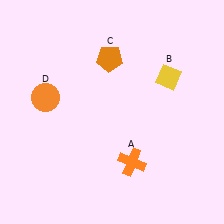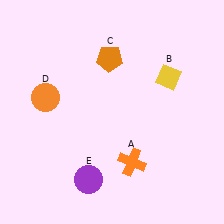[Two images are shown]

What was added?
A purple circle (E) was added in Image 2.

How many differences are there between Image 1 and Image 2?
There is 1 difference between the two images.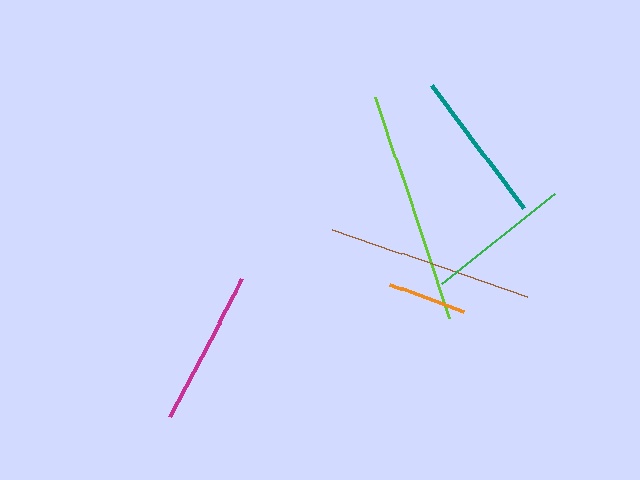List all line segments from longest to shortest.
From longest to shortest: lime, brown, magenta, teal, green, orange.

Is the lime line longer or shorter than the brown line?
The lime line is longer than the brown line.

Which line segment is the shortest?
The orange line is the shortest at approximately 79 pixels.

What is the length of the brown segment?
The brown segment is approximately 207 pixels long.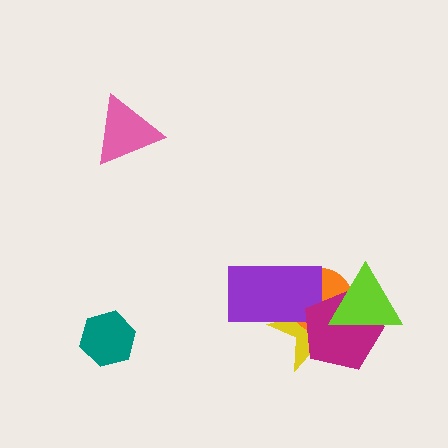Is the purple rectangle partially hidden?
Yes, it is partially covered by another shape.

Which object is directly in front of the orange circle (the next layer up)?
The purple rectangle is directly in front of the orange circle.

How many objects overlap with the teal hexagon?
0 objects overlap with the teal hexagon.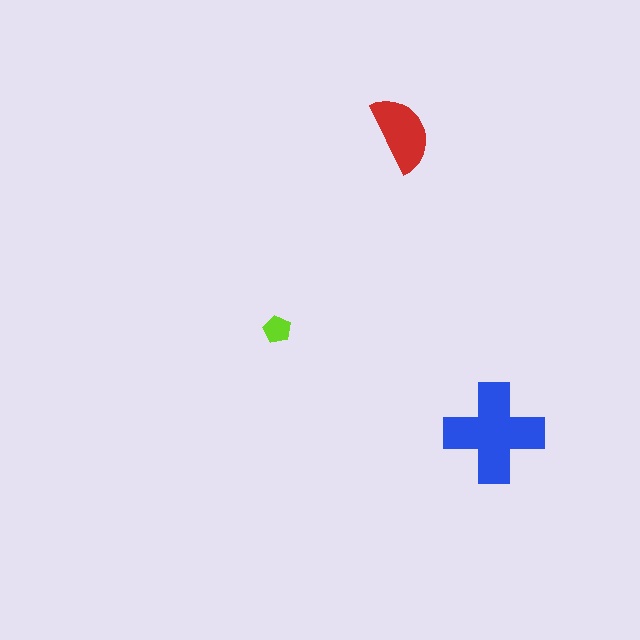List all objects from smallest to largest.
The lime pentagon, the red semicircle, the blue cross.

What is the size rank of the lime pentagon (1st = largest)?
3rd.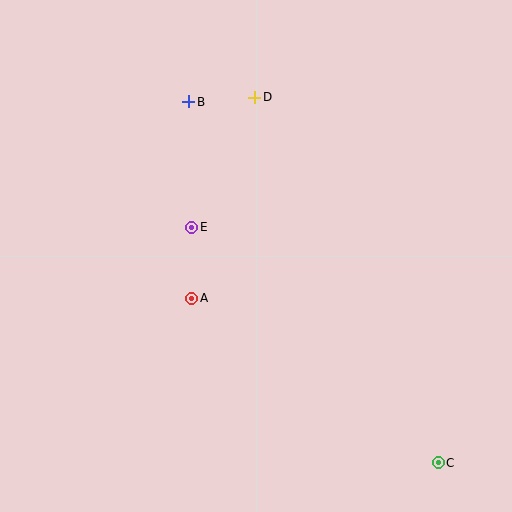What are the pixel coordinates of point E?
Point E is at (192, 227).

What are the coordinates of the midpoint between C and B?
The midpoint between C and B is at (314, 282).